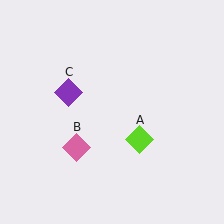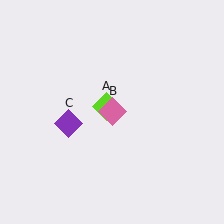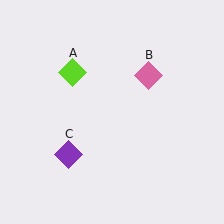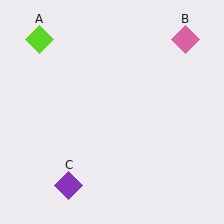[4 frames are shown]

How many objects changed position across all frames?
3 objects changed position: lime diamond (object A), pink diamond (object B), purple diamond (object C).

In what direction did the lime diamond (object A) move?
The lime diamond (object A) moved up and to the left.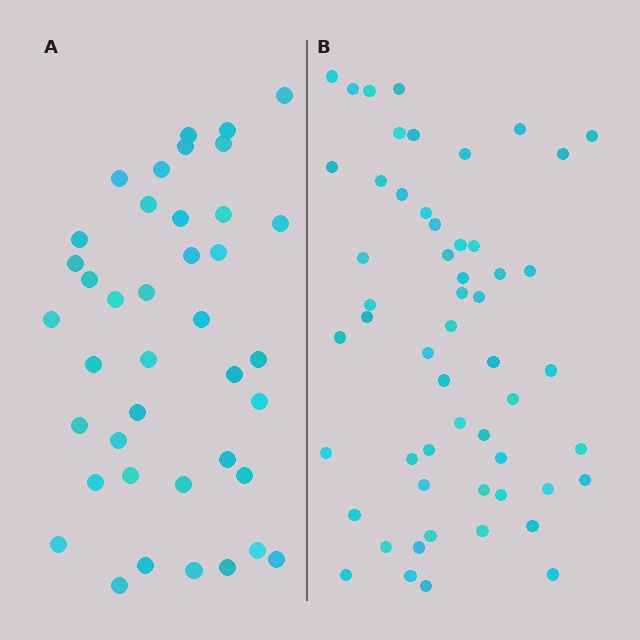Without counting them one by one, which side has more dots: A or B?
Region B (the right region) has more dots.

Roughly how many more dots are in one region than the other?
Region B has approximately 15 more dots than region A.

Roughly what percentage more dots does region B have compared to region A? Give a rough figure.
About 40% more.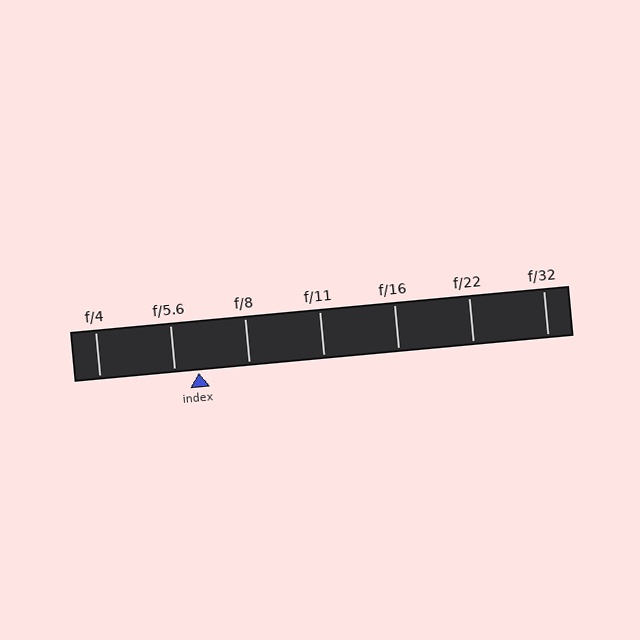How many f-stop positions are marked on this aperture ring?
There are 7 f-stop positions marked.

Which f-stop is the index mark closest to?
The index mark is closest to f/5.6.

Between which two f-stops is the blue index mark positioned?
The index mark is between f/5.6 and f/8.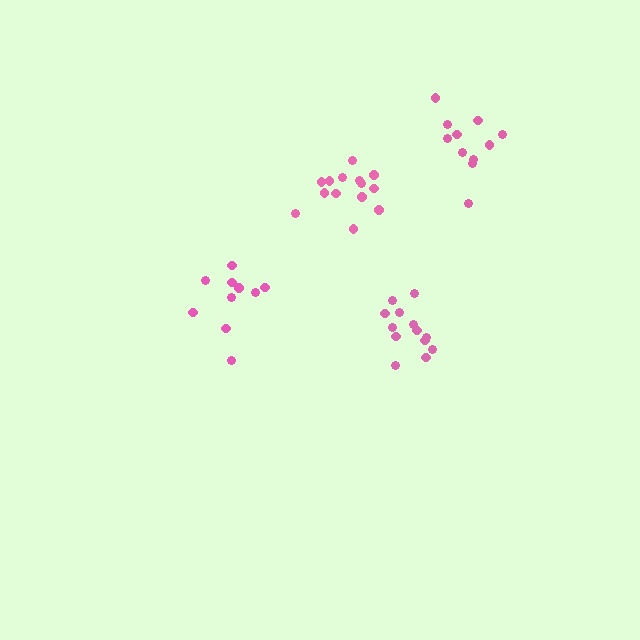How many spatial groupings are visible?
There are 4 spatial groupings.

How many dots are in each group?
Group 1: 13 dots, Group 2: 11 dots, Group 3: 10 dots, Group 4: 14 dots (48 total).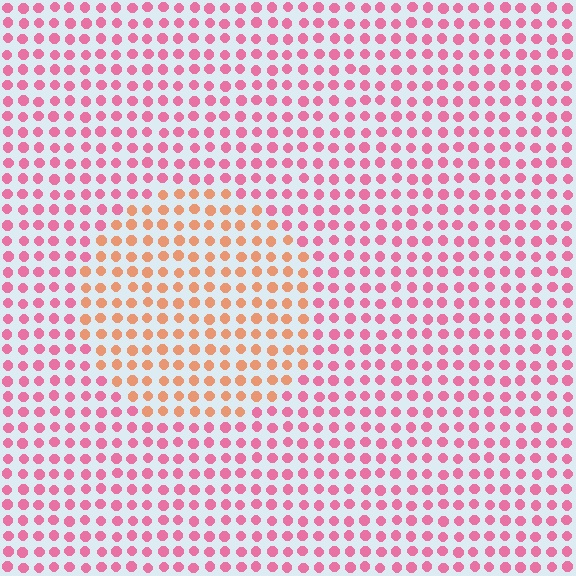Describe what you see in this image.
The image is filled with small pink elements in a uniform arrangement. A circle-shaped region is visible where the elements are tinted to a slightly different hue, forming a subtle color boundary.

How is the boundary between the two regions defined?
The boundary is defined purely by a slight shift in hue (about 44 degrees). Spacing, size, and orientation are identical on both sides.